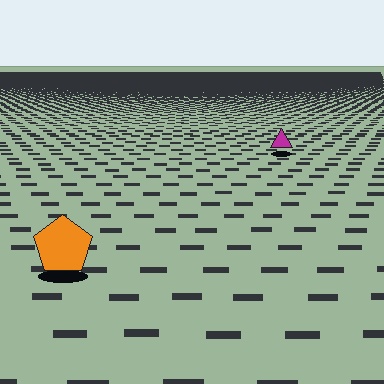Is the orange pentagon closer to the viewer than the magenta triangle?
Yes. The orange pentagon is closer — you can tell from the texture gradient: the ground texture is coarser near it.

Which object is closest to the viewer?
The orange pentagon is closest. The texture marks near it are larger and more spread out.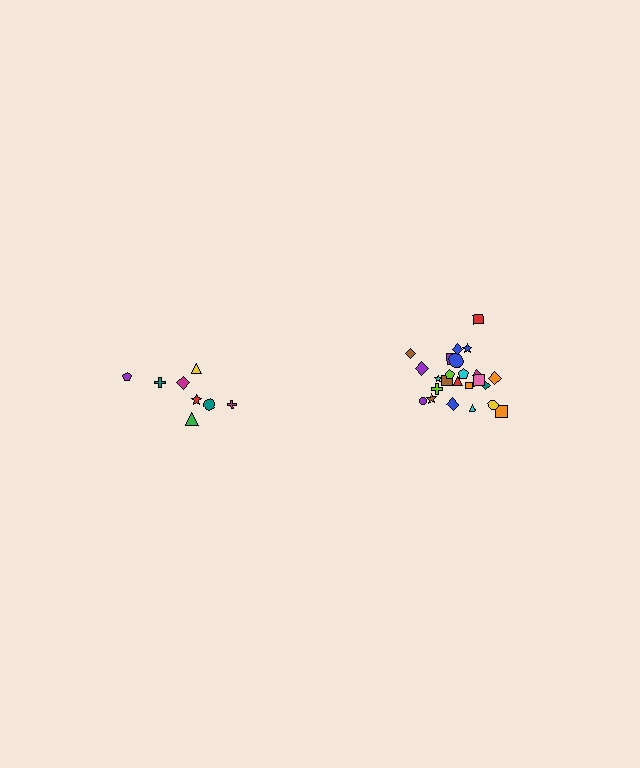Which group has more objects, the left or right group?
The right group.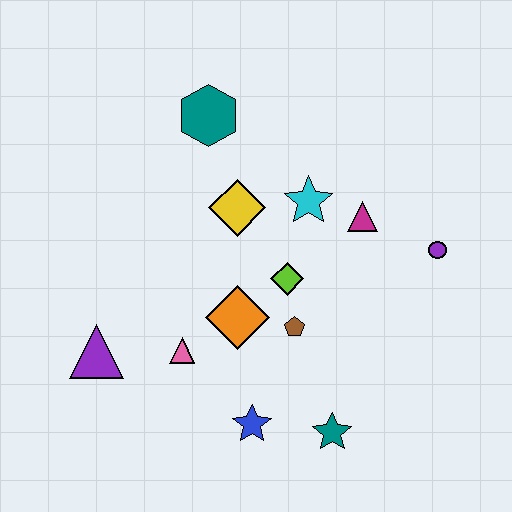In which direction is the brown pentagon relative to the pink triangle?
The brown pentagon is to the right of the pink triangle.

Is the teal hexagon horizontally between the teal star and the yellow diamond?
No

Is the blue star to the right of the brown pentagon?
No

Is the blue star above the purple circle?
No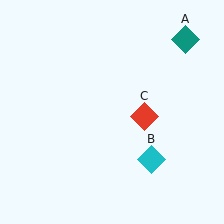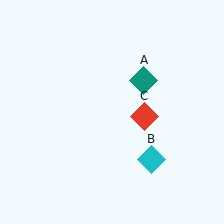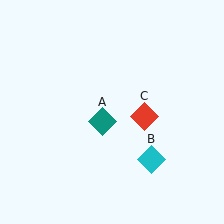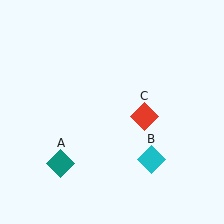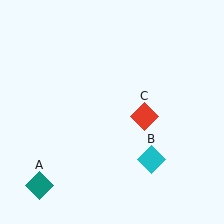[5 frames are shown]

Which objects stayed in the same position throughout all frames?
Cyan diamond (object B) and red diamond (object C) remained stationary.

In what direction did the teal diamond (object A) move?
The teal diamond (object A) moved down and to the left.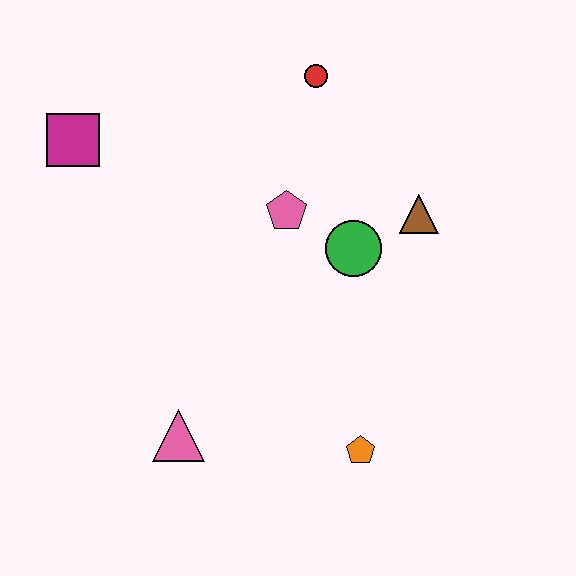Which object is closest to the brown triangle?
The green circle is closest to the brown triangle.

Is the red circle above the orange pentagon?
Yes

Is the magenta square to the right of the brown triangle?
No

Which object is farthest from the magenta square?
The orange pentagon is farthest from the magenta square.